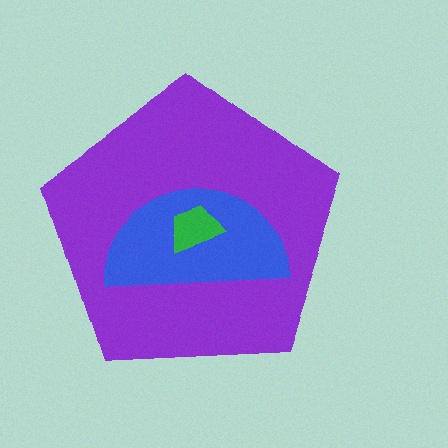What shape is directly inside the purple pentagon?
The blue semicircle.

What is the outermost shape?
The purple pentagon.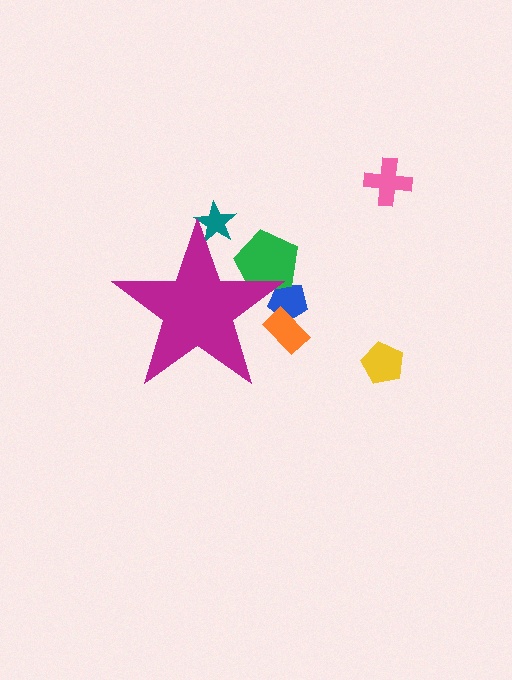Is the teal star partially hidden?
Yes, the teal star is partially hidden behind the magenta star.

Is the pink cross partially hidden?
No, the pink cross is fully visible.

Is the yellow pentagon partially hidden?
No, the yellow pentagon is fully visible.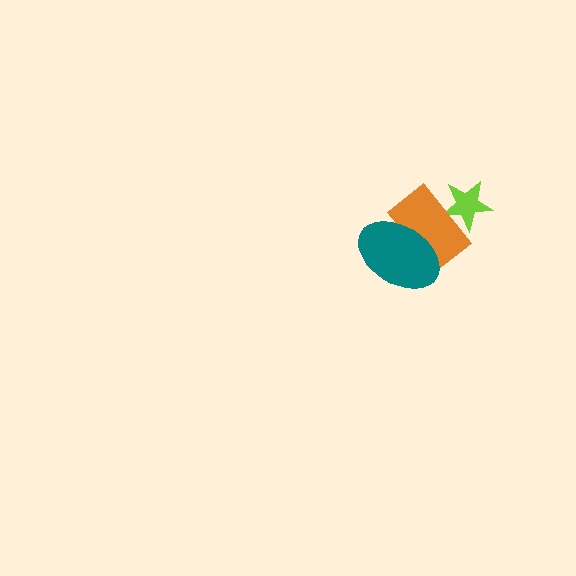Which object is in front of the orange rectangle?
The teal ellipse is in front of the orange rectangle.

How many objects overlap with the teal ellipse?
1 object overlaps with the teal ellipse.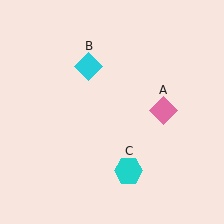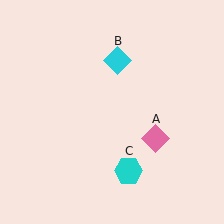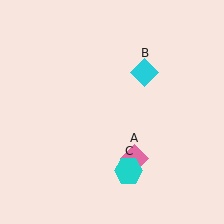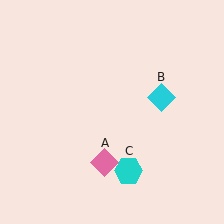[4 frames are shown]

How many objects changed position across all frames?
2 objects changed position: pink diamond (object A), cyan diamond (object B).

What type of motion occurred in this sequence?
The pink diamond (object A), cyan diamond (object B) rotated clockwise around the center of the scene.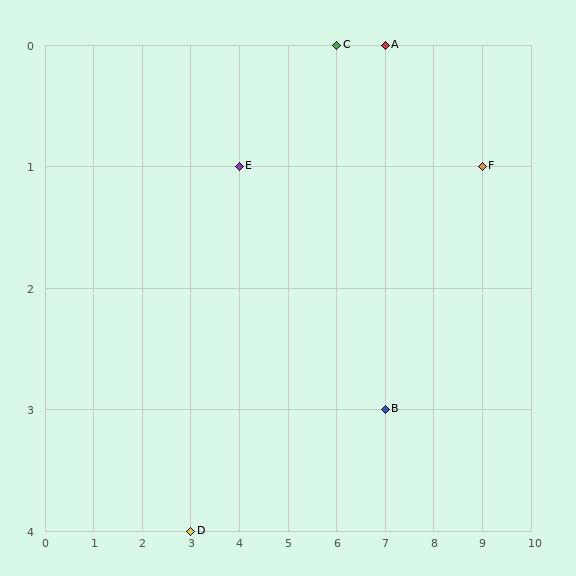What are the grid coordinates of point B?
Point B is at grid coordinates (7, 3).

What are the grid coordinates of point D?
Point D is at grid coordinates (3, 4).